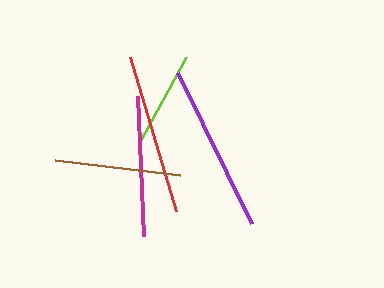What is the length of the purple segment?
The purple segment is approximately 168 pixels long.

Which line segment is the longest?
The purple line is the longest at approximately 168 pixels.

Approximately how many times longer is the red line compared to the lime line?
The red line is approximately 1.7 times the length of the lime line.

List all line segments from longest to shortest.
From longest to shortest: purple, red, magenta, brown, lime.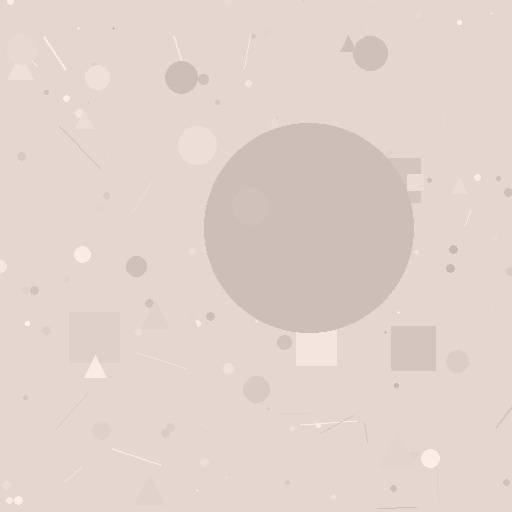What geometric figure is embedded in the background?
A circle is embedded in the background.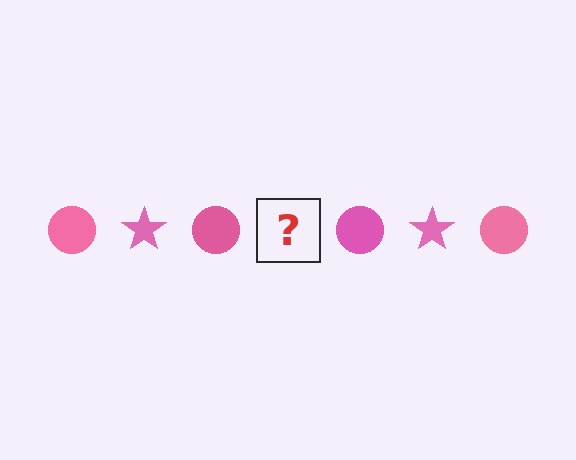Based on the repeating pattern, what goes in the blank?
The blank should be a pink star.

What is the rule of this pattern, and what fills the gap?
The rule is that the pattern cycles through circle, star shapes in pink. The gap should be filled with a pink star.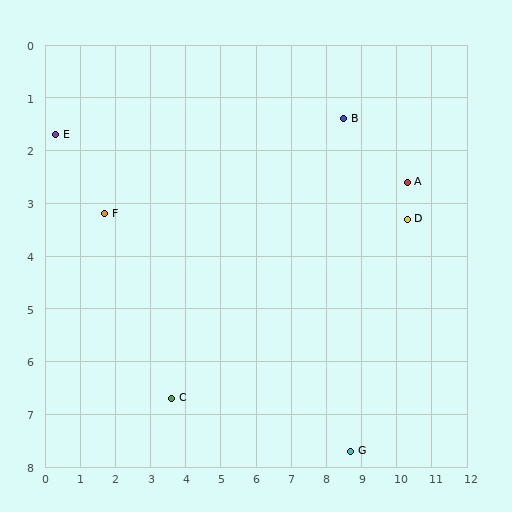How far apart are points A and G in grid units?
Points A and G are about 5.3 grid units apart.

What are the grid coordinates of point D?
Point D is at approximately (10.3, 3.3).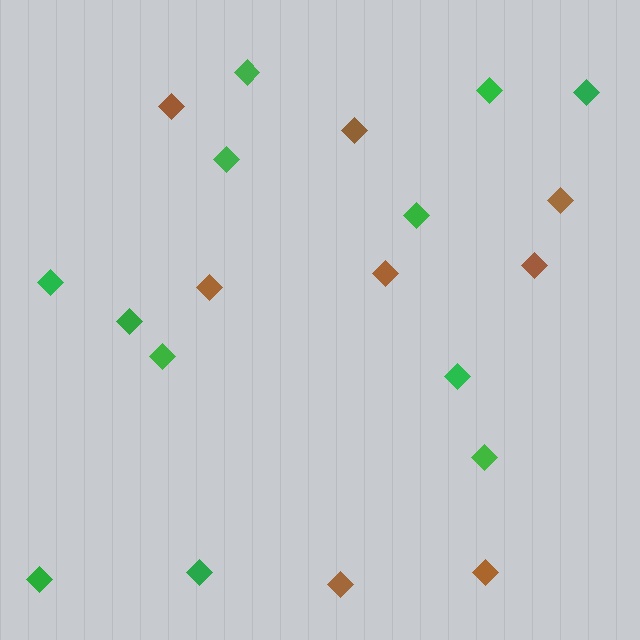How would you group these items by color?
There are 2 groups: one group of green diamonds (12) and one group of brown diamonds (8).